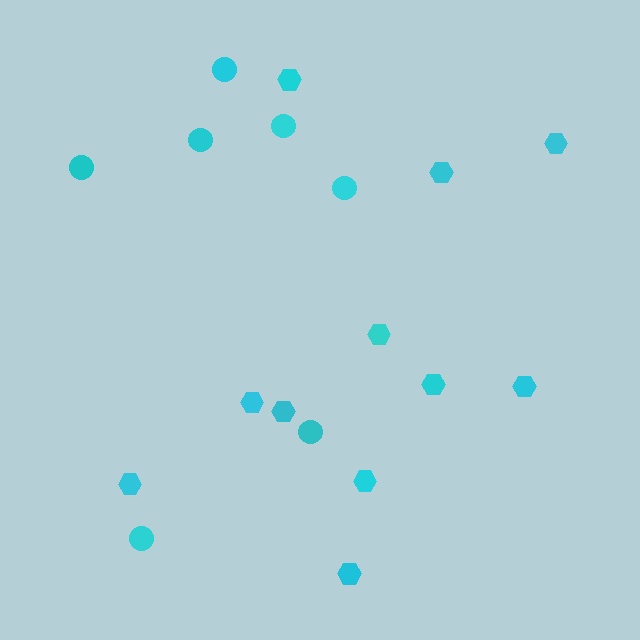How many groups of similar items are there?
There are 2 groups: one group of circles (7) and one group of hexagons (11).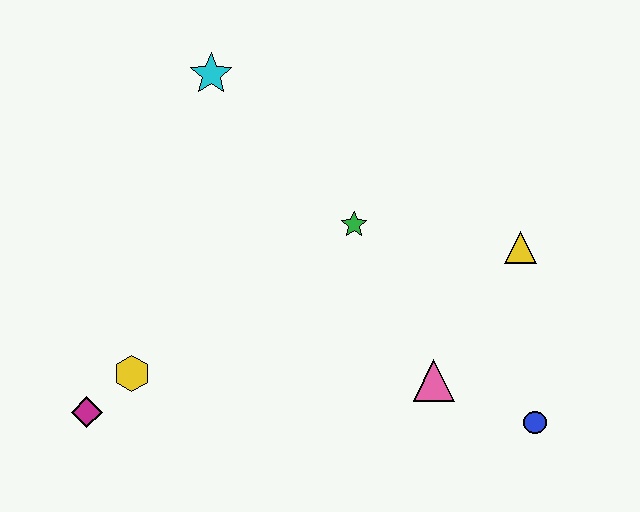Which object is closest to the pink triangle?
The blue circle is closest to the pink triangle.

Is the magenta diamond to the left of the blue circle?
Yes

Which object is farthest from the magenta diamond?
The yellow triangle is farthest from the magenta diamond.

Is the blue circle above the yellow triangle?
No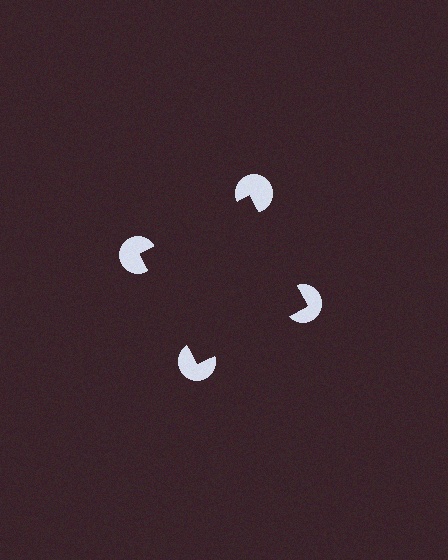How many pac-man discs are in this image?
There are 4 — one at each vertex of the illusory square.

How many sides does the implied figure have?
4 sides.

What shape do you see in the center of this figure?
An illusory square — its edges are inferred from the aligned wedge cuts in the pac-man discs, not physically drawn.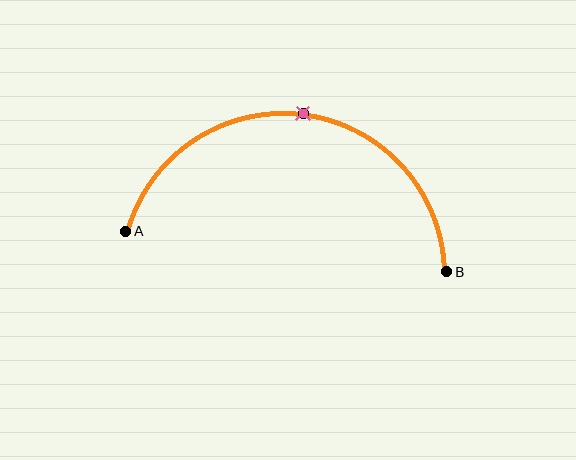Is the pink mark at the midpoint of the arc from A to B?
Yes. The pink mark lies on the arc at equal arc-length from both A and B — it is the arc midpoint.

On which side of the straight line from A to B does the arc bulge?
The arc bulges above the straight line connecting A and B.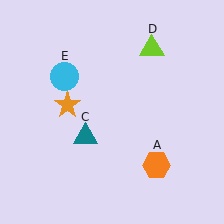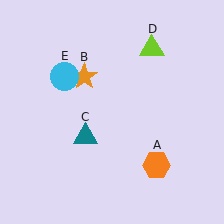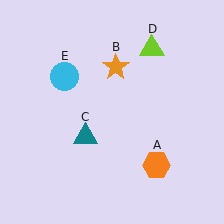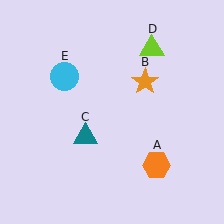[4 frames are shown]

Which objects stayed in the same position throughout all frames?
Orange hexagon (object A) and teal triangle (object C) and lime triangle (object D) and cyan circle (object E) remained stationary.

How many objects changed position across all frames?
1 object changed position: orange star (object B).